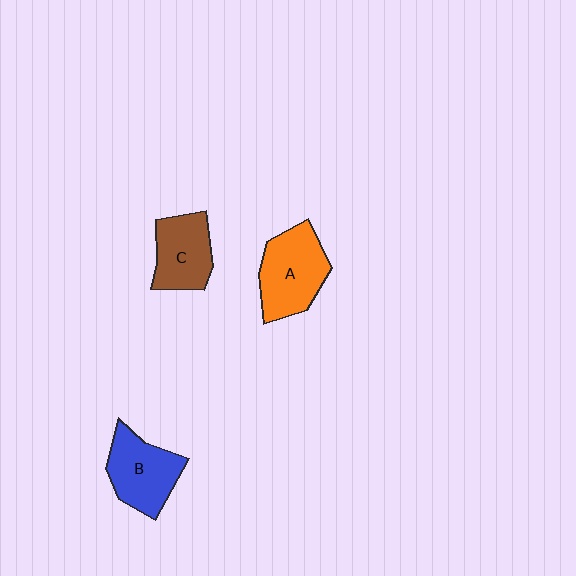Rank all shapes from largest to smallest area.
From largest to smallest: A (orange), B (blue), C (brown).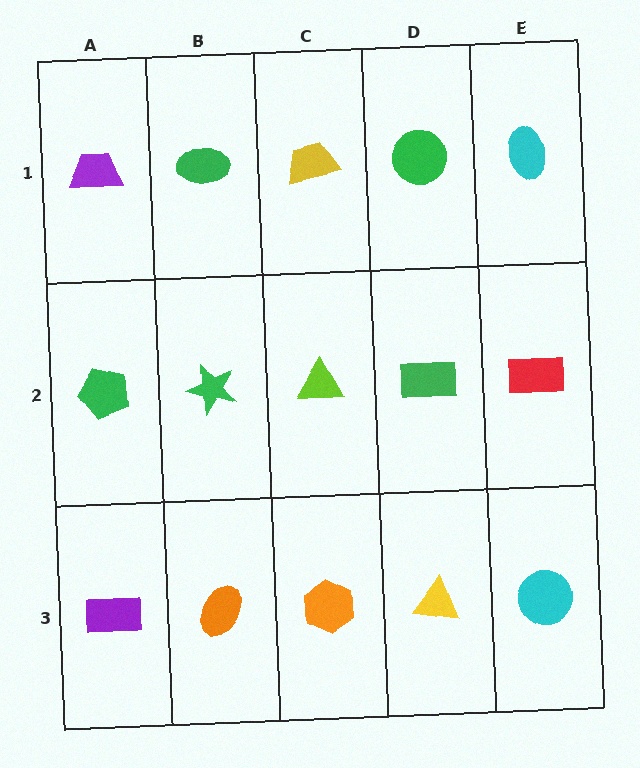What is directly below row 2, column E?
A cyan circle.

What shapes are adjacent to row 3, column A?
A green pentagon (row 2, column A), an orange ellipse (row 3, column B).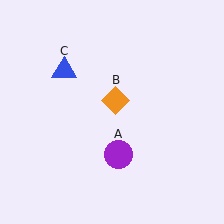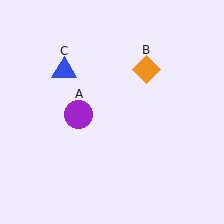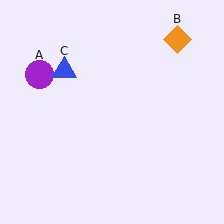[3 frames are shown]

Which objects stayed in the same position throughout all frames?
Blue triangle (object C) remained stationary.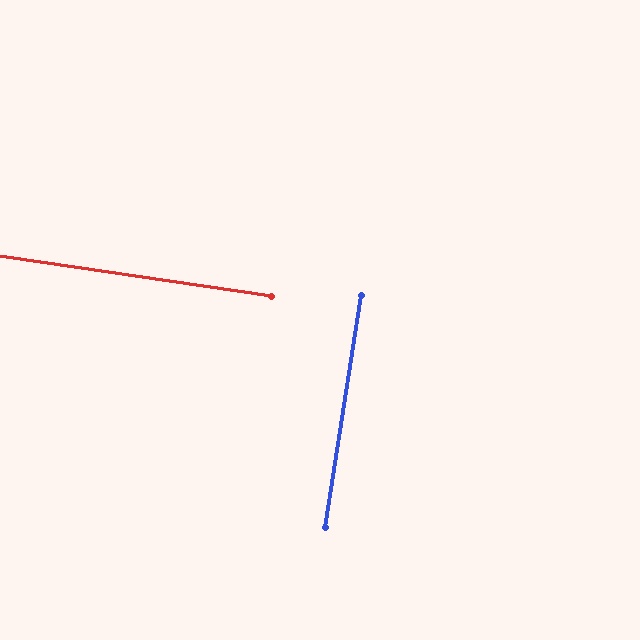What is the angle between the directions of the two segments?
Approximately 89 degrees.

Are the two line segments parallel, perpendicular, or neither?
Perpendicular — they meet at approximately 89°.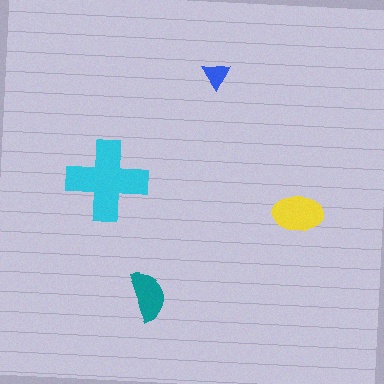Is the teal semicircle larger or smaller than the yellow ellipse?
Smaller.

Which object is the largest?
The cyan cross.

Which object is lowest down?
The teal semicircle is bottommost.